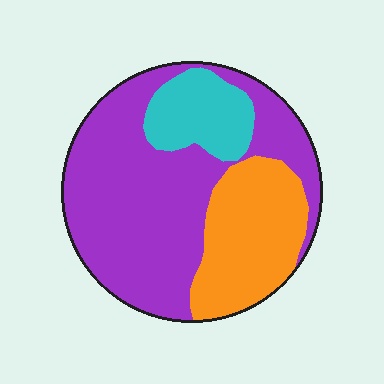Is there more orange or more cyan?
Orange.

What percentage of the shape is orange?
Orange covers roughly 25% of the shape.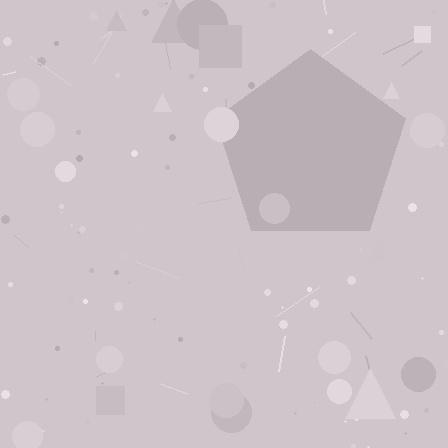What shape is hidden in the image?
A pentagon is hidden in the image.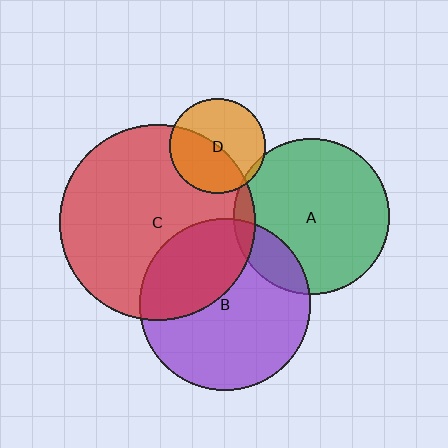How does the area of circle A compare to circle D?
Approximately 2.7 times.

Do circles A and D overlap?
Yes.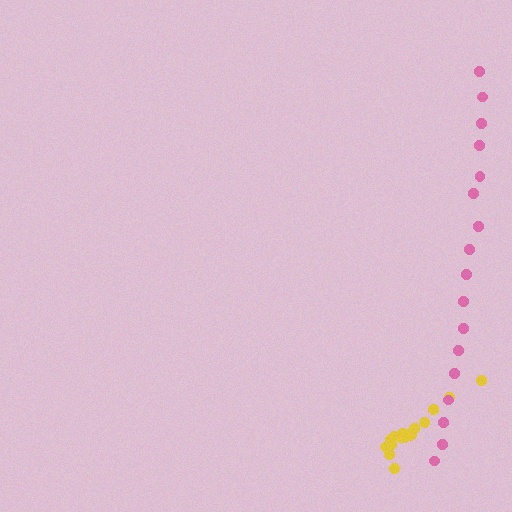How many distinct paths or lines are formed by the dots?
There are 2 distinct paths.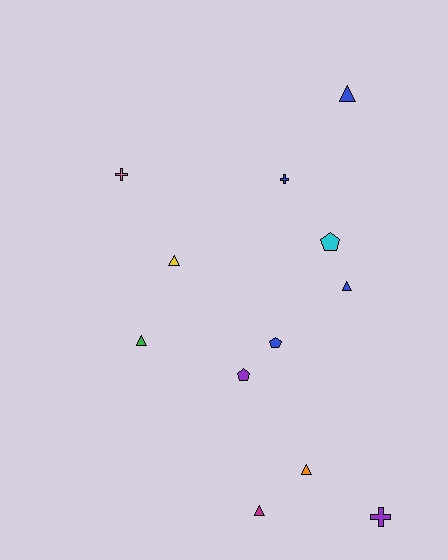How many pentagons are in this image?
There are 3 pentagons.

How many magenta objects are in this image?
There is 1 magenta object.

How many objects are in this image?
There are 12 objects.